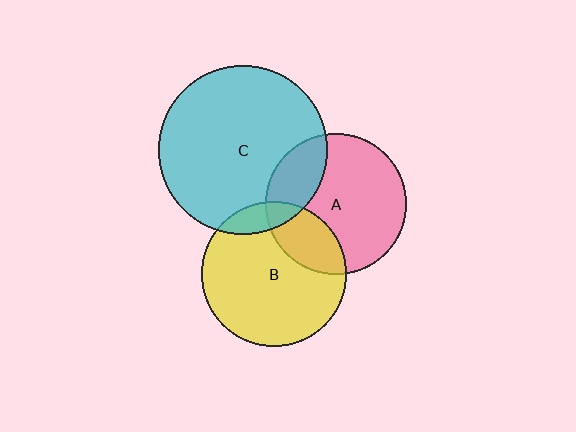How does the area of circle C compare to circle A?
Approximately 1.4 times.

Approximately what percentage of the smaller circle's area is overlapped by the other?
Approximately 25%.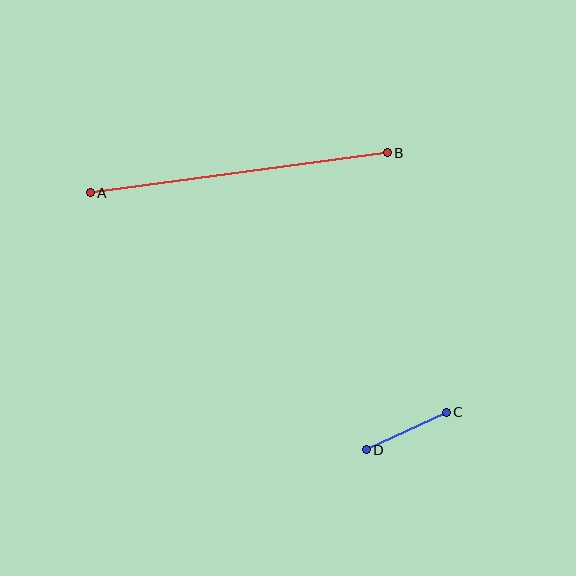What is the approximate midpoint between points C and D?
The midpoint is at approximately (406, 431) pixels.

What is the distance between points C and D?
The distance is approximately 88 pixels.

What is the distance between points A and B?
The distance is approximately 300 pixels.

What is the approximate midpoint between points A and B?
The midpoint is at approximately (239, 173) pixels.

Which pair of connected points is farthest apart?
Points A and B are farthest apart.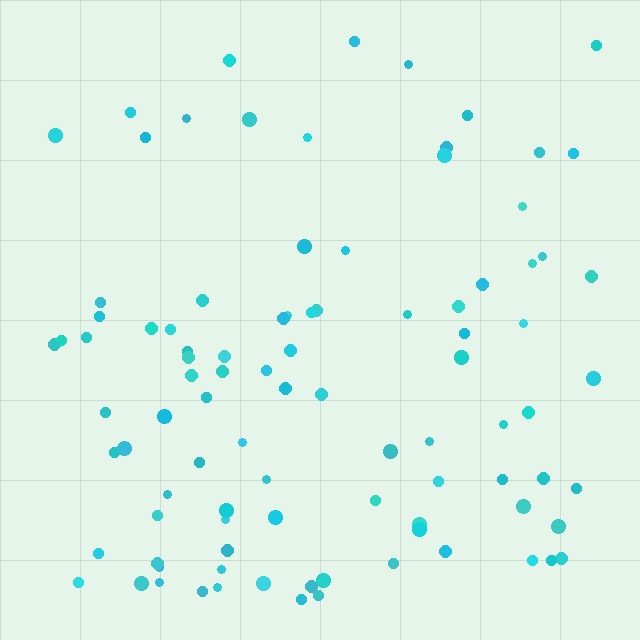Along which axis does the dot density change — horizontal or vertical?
Vertical.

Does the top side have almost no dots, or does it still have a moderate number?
Still a moderate number, just noticeably fewer than the bottom.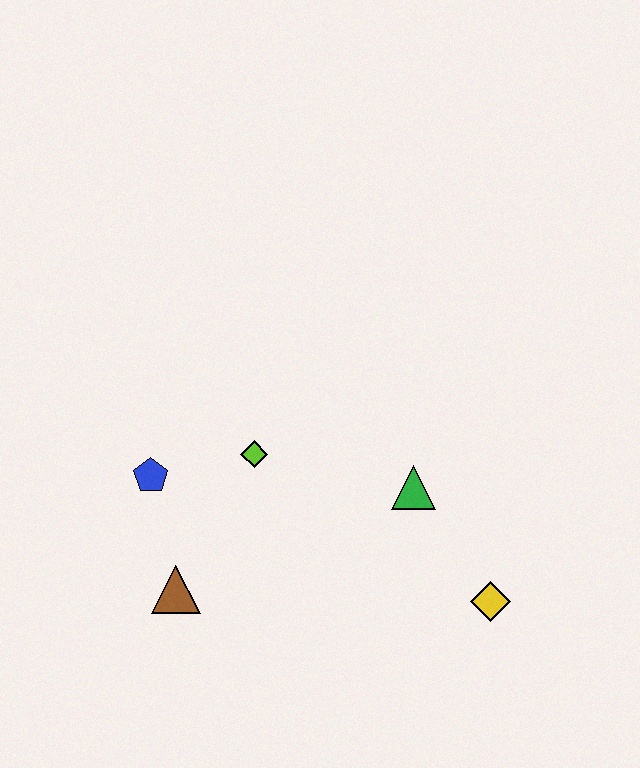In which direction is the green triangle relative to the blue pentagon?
The green triangle is to the right of the blue pentagon.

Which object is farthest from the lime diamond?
The yellow diamond is farthest from the lime diamond.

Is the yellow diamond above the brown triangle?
No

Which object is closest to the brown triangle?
The blue pentagon is closest to the brown triangle.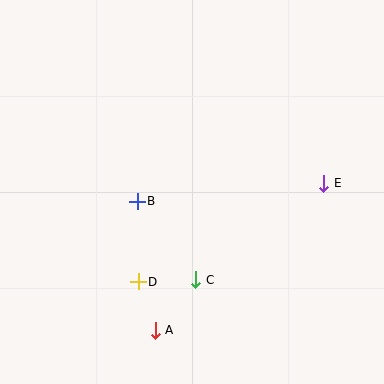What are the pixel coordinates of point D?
Point D is at (138, 282).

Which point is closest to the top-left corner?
Point B is closest to the top-left corner.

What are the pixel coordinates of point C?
Point C is at (196, 280).